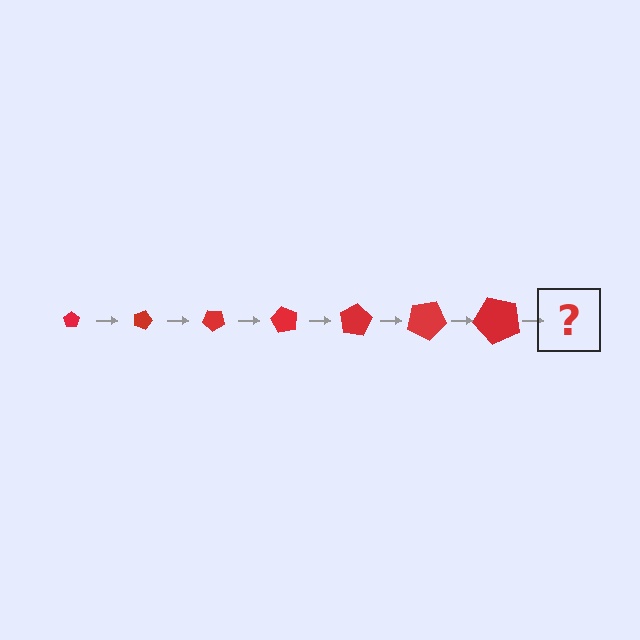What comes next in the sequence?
The next element should be a pentagon, larger than the previous one and rotated 140 degrees from the start.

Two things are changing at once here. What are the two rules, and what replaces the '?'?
The two rules are that the pentagon grows larger each step and it rotates 20 degrees each step. The '?' should be a pentagon, larger than the previous one and rotated 140 degrees from the start.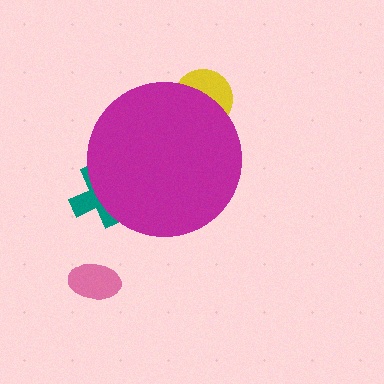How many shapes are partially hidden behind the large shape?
2 shapes are partially hidden.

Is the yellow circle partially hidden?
Yes, the yellow circle is partially hidden behind the magenta circle.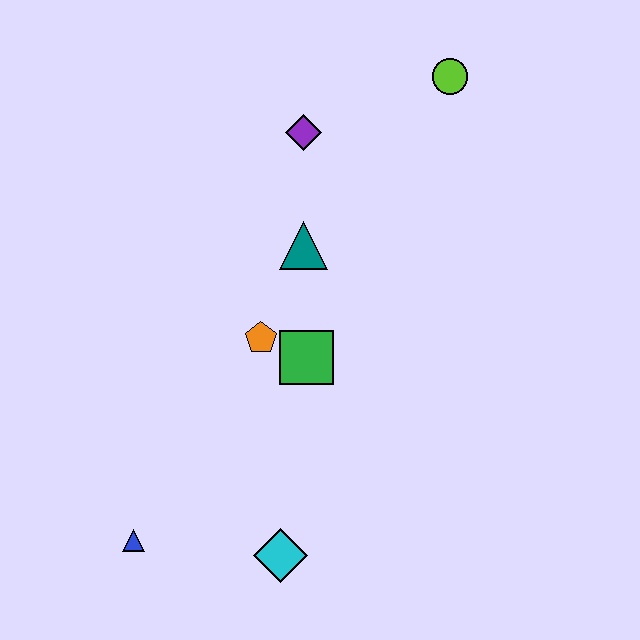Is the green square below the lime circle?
Yes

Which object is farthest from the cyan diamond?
The lime circle is farthest from the cyan diamond.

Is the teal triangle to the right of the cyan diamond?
Yes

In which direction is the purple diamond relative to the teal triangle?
The purple diamond is above the teal triangle.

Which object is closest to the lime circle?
The purple diamond is closest to the lime circle.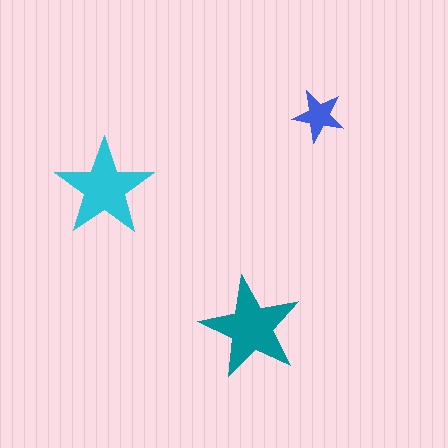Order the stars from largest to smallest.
the teal one, the cyan one, the blue one.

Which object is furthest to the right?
The blue star is rightmost.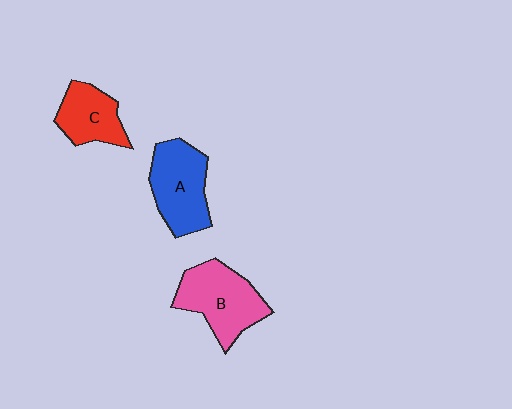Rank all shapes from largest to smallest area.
From largest to smallest: B (pink), A (blue), C (red).